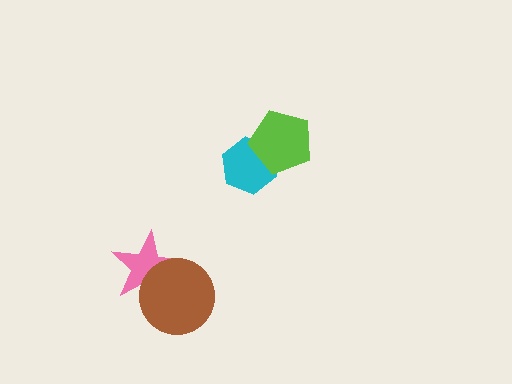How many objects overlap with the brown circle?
1 object overlaps with the brown circle.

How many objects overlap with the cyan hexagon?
1 object overlaps with the cyan hexagon.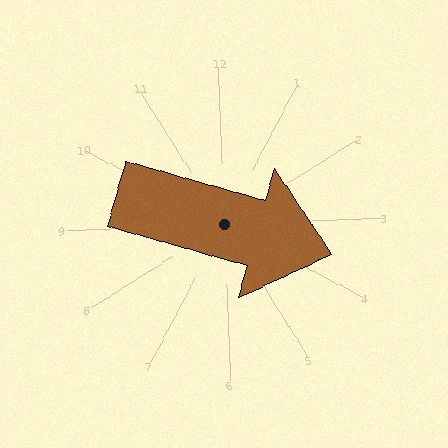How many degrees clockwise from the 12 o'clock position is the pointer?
Approximately 108 degrees.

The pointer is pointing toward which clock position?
Roughly 4 o'clock.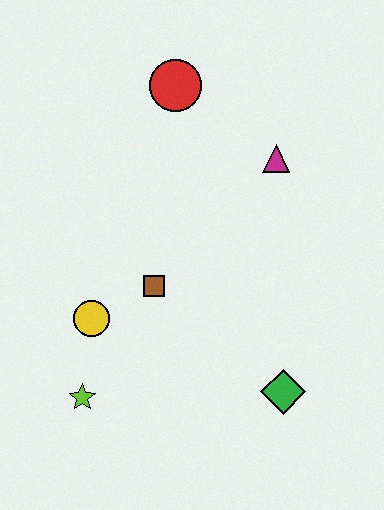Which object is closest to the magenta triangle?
The red circle is closest to the magenta triangle.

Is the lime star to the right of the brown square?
No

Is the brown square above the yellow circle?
Yes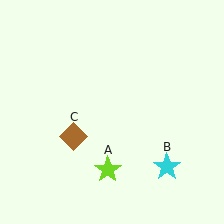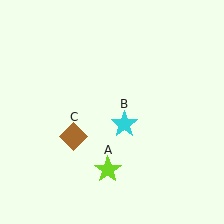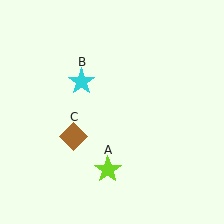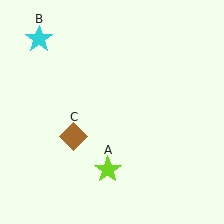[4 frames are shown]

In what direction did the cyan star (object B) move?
The cyan star (object B) moved up and to the left.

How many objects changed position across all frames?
1 object changed position: cyan star (object B).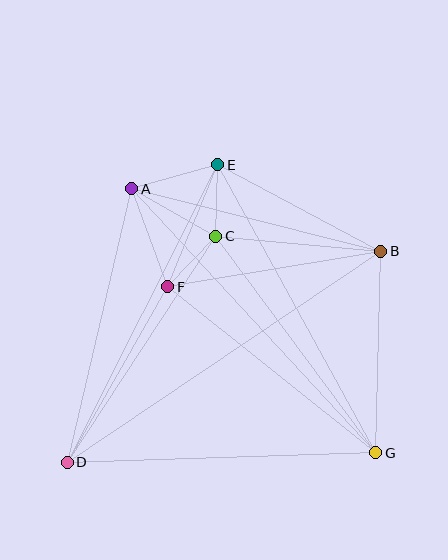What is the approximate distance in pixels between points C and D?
The distance between C and D is approximately 270 pixels.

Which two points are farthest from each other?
Points B and D are farthest from each other.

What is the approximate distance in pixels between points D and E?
The distance between D and E is approximately 333 pixels.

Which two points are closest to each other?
Points C and F are closest to each other.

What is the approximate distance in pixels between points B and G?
The distance between B and G is approximately 201 pixels.